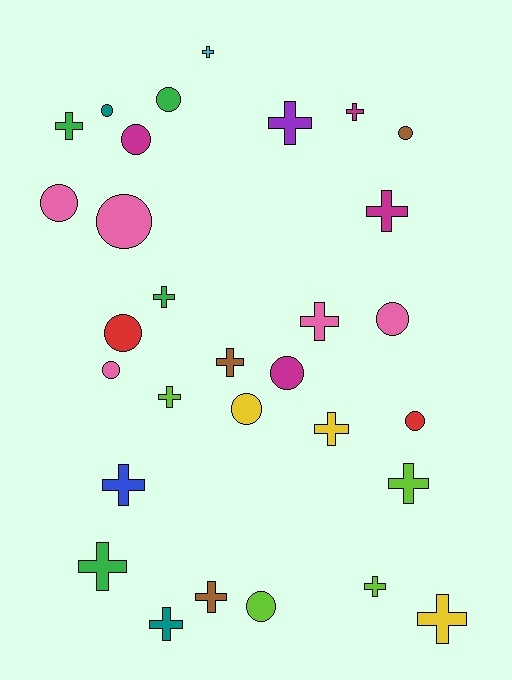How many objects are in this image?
There are 30 objects.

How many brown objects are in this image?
There are 3 brown objects.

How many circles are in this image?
There are 13 circles.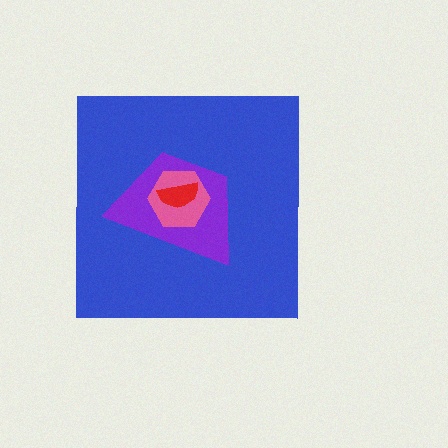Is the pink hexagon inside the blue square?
Yes.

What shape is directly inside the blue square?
The purple trapezoid.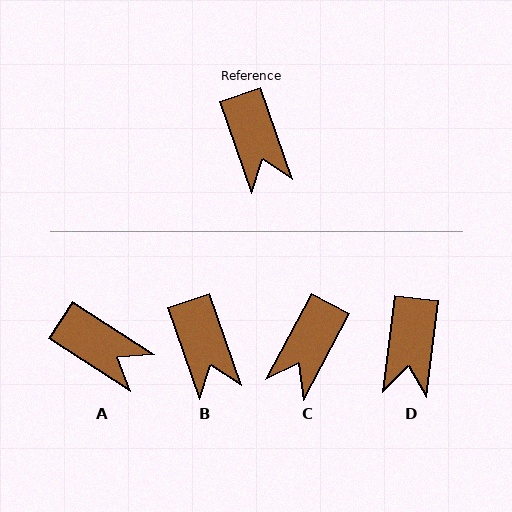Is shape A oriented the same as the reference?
No, it is off by about 38 degrees.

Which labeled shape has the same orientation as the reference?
B.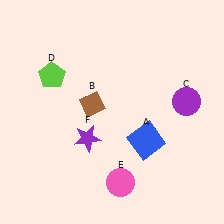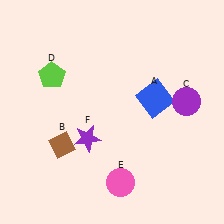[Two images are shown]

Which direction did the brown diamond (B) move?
The brown diamond (B) moved down.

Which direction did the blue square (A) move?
The blue square (A) moved up.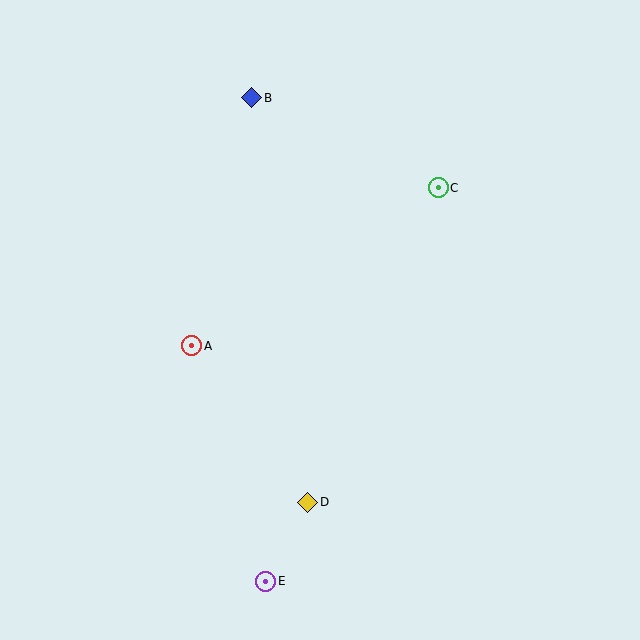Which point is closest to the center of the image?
Point A at (192, 346) is closest to the center.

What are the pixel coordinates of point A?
Point A is at (192, 346).